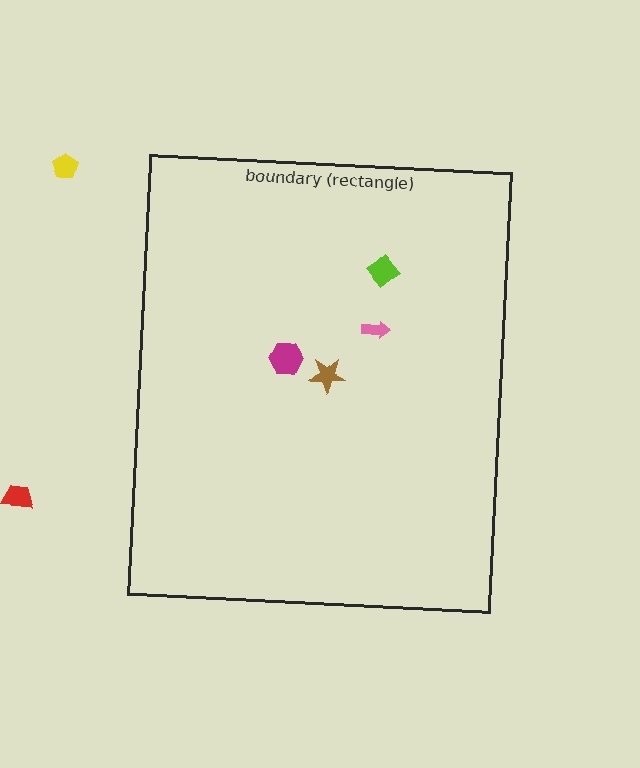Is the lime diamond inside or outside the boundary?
Inside.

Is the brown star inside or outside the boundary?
Inside.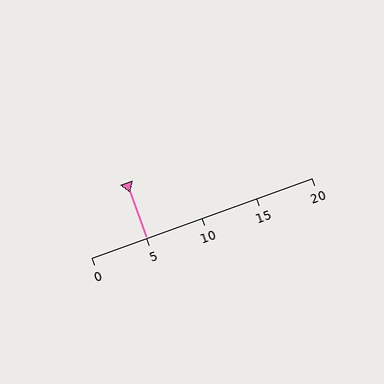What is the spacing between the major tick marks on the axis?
The major ticks are spaced 5 apart.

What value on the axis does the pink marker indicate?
The marker indicates approximately 5.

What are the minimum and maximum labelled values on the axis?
The axis runs from 0 to 20.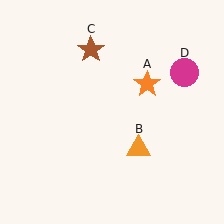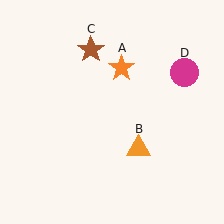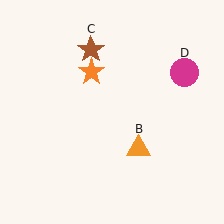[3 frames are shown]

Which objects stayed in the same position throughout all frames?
Orange triangle (object B) and brown star (object C) and magenta circle (object D) remained stationary.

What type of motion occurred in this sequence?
The orange star (object A) rotated counterclockwise around the center of the scene.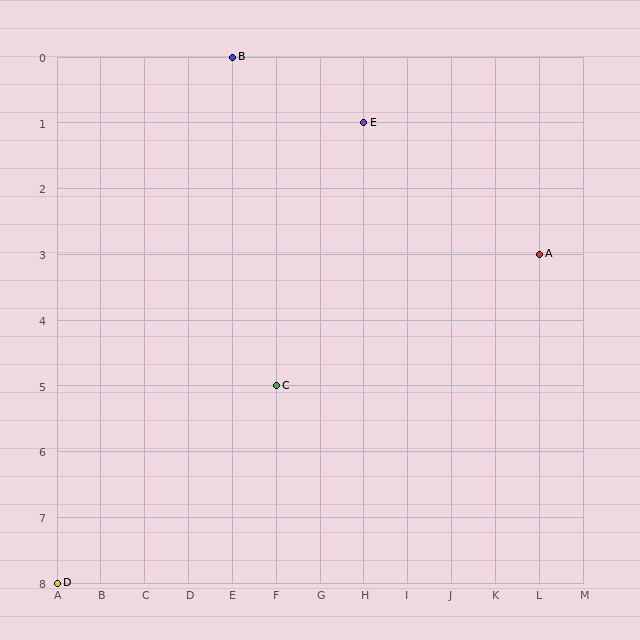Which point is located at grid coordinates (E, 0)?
Point B is at (E, 0).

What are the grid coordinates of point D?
Point D is at grid coordinates (A, 8).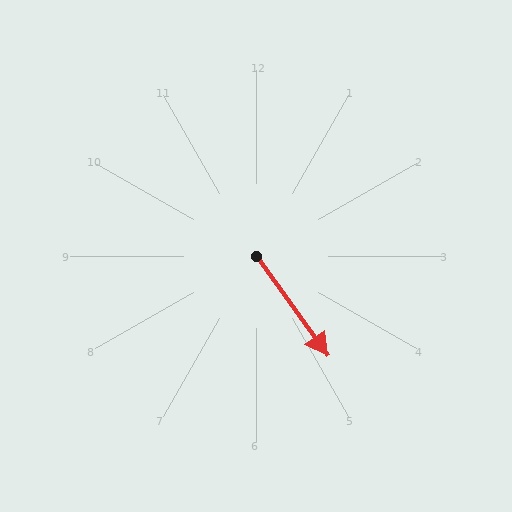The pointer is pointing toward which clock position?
Roughly 5 o'clock.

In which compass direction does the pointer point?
Southeast.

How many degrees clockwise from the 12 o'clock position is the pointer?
Approximately 144 degrees.